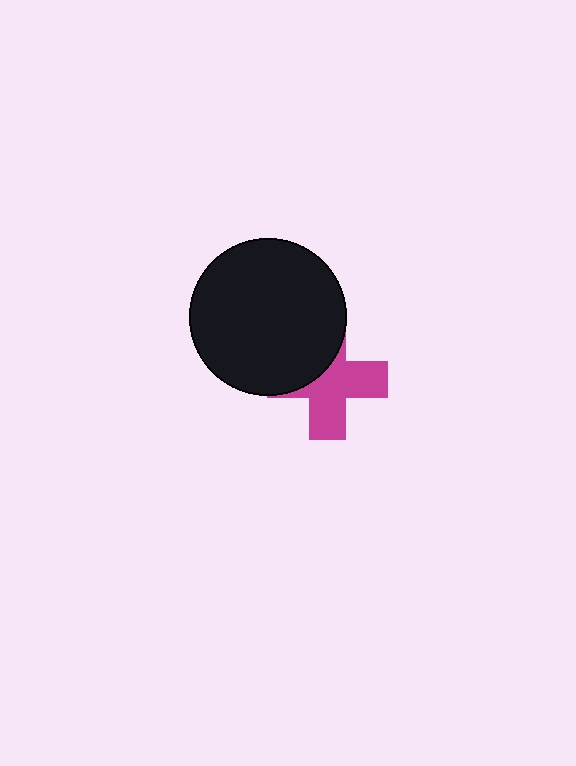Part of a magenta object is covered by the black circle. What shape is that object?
It is a cross.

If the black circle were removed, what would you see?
You would see the complete magenta cross.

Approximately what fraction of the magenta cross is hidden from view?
Roughly 40% of the magenta cross is hidden behind the black circle.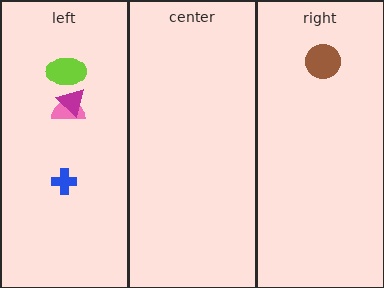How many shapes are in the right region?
1.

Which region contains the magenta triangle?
The left region.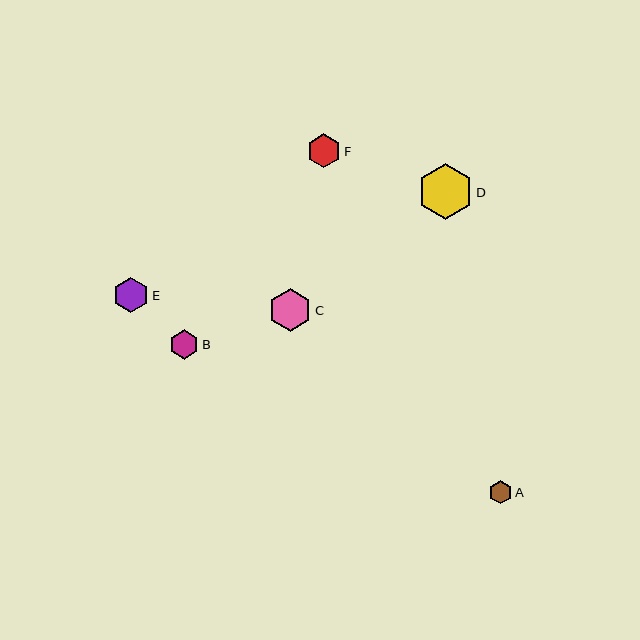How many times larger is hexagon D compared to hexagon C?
Hexagon D is approximately 1.3 times the size of hexagon C.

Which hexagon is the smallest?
Hexagon A is the smallest with a size of approximately 23 pixels.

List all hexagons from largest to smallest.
From largest to smallest: D, C, E, F, B, A.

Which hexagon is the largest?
Hexagon D is the largest with a size of approximately 56 pixels.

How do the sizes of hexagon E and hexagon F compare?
Hexagon E and hexagon F are approximately the same size.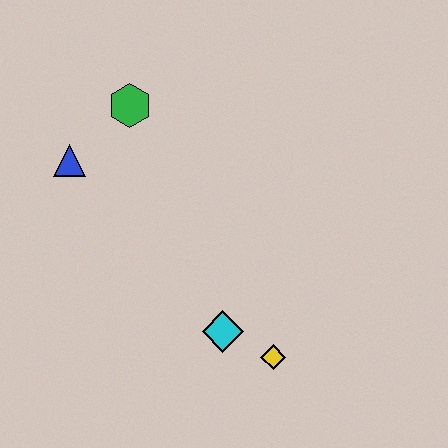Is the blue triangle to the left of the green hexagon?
Yes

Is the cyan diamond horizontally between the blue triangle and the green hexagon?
No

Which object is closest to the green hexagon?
The blue triangle is closest to the green hexagon.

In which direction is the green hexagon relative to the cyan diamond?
The green hexagon is above the cyan diamond.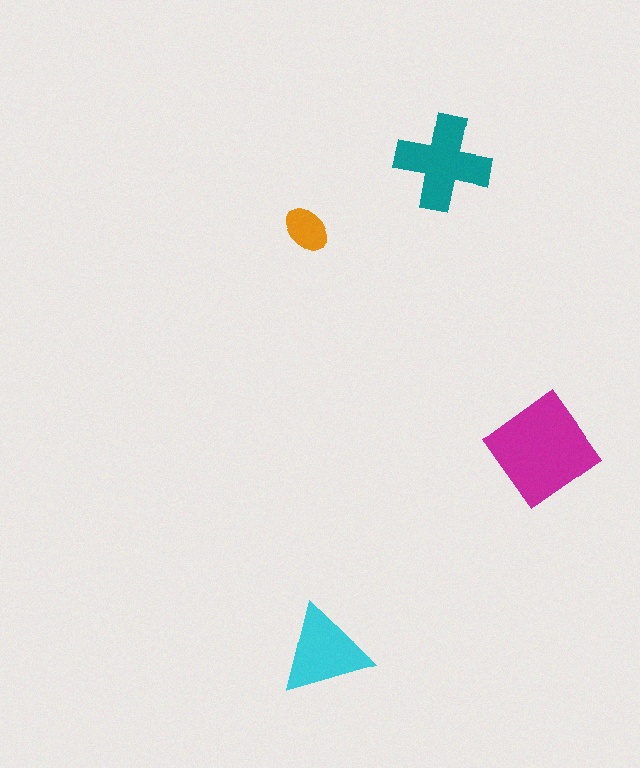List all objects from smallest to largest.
The orange ellipse, the cyan triangle, the teal cross, the magenta diamond.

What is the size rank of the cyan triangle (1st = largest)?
3rd.